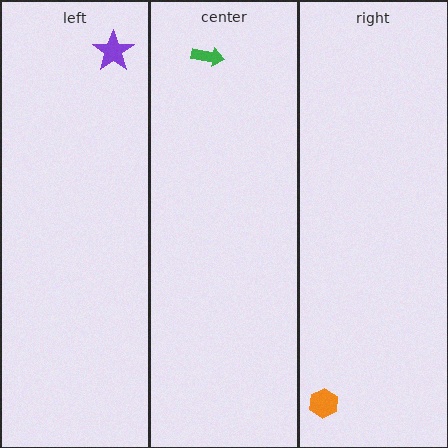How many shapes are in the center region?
1.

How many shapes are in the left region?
1.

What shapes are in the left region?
The purple star.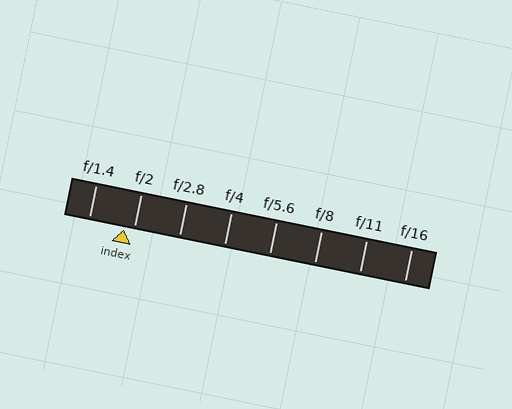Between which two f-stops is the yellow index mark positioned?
The index mark is between f/1.4 and f/2.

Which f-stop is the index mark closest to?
The index mark is closest to f/2.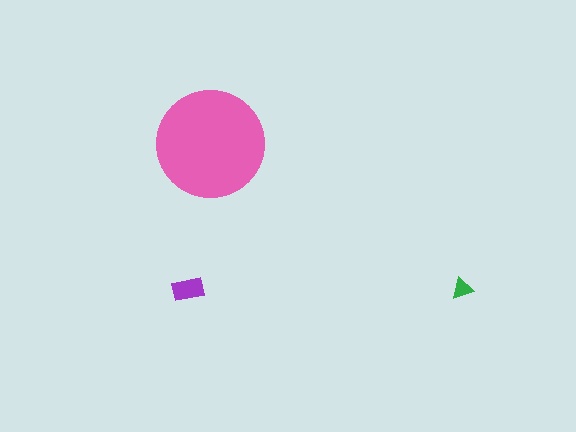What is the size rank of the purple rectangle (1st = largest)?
2nd.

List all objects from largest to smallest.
The pink circle, the purple rectangle, the green triangle.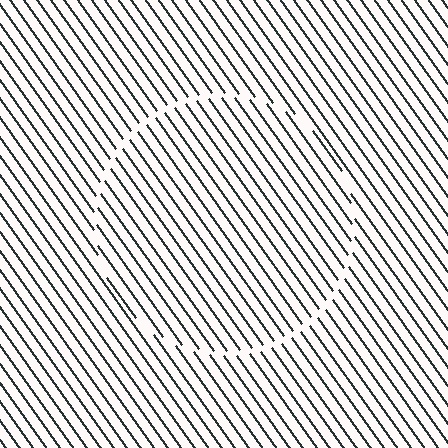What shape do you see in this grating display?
An illusory circle. The interior of the shape contains the same grating, shifted by half a period — the contour is defined by the phase discontinuity where line-ends from the inner and outer gratings abut.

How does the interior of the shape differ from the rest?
The interior of the shape contains the same grating, shifted by half a period — the contour is defined by the phase discontinuity where line-ends from the inner and outer gratings abut.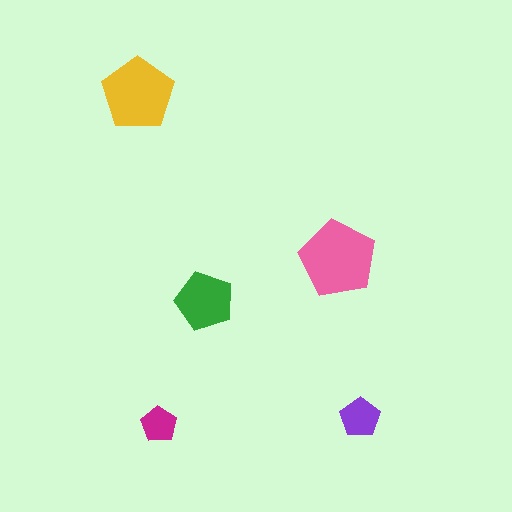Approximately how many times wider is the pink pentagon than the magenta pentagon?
About 2 times wider.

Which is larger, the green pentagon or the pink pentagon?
The pink one.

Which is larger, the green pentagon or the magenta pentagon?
The green one.